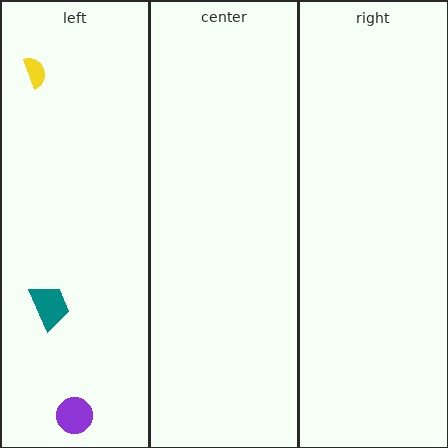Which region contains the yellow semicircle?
The left region.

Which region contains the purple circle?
The left region.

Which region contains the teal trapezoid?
The left region.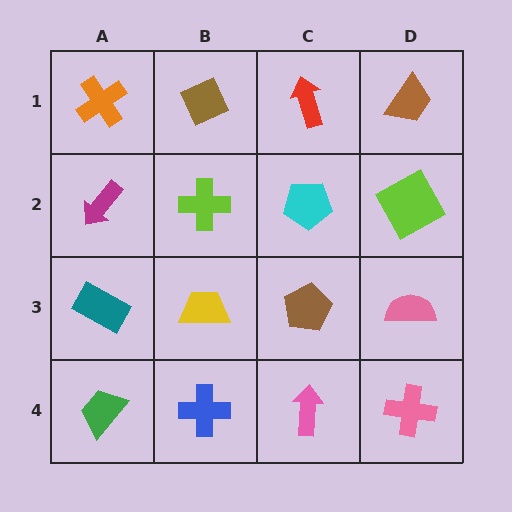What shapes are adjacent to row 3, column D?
A lime square (row 2, column D), a pink cross (row 4, column D), a brown pentagon (row 3, column C).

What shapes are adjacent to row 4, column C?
A brown pentagon (row 3, column C), a blue cross (row 4, column B), a pink cross (row 4, column D).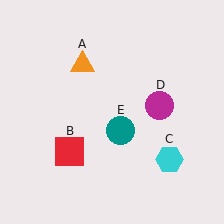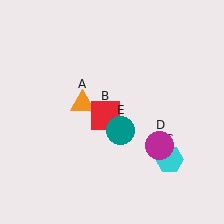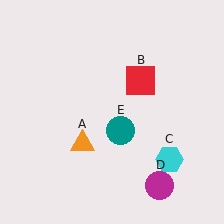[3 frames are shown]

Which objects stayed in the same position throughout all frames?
Cyan hexagon (object C) and teal circle (object E) remained stationary.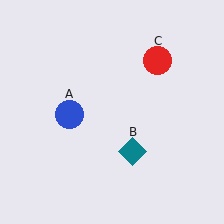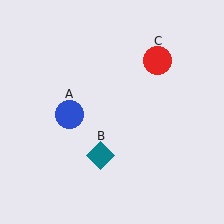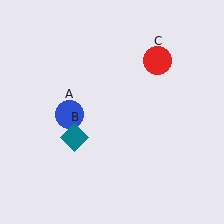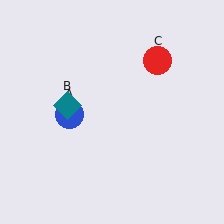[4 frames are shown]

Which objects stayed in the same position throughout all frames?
Blue circle (object A) and red circle (object C) remained stationary.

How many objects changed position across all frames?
1 object changed position: teal diamond (object B).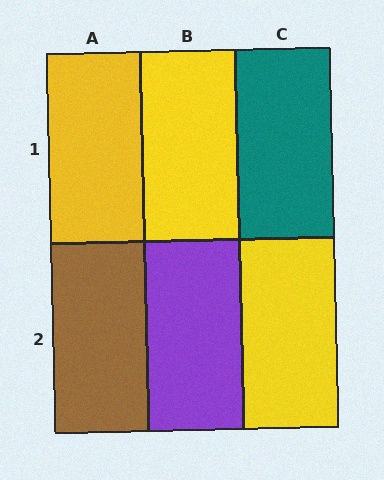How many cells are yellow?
3 cells are yellow.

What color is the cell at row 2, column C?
Yellow.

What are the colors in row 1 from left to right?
Yellow, yellow, teal.